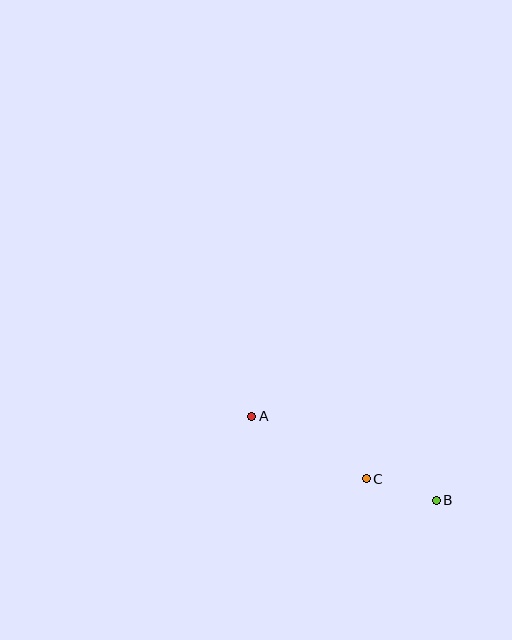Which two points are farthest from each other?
Points A and B are farthest from each other.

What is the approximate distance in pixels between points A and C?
The distance between A and C is approximately 130 pixels.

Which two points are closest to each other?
Points B and C are closest to each other.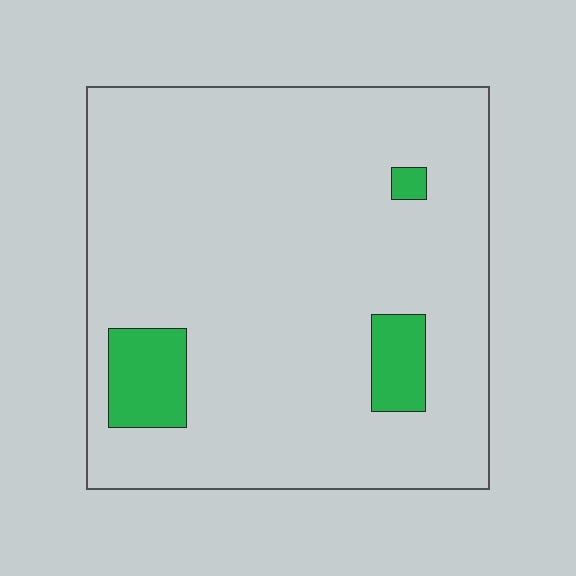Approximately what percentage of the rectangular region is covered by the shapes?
Approximately 10%.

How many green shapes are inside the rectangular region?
3.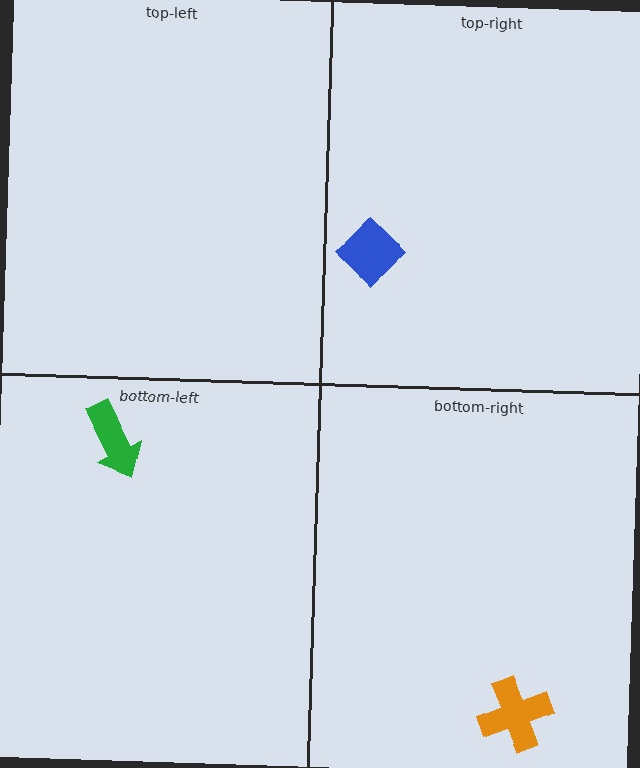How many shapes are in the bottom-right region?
1.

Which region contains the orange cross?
The bottom-right region.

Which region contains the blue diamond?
The top-right region.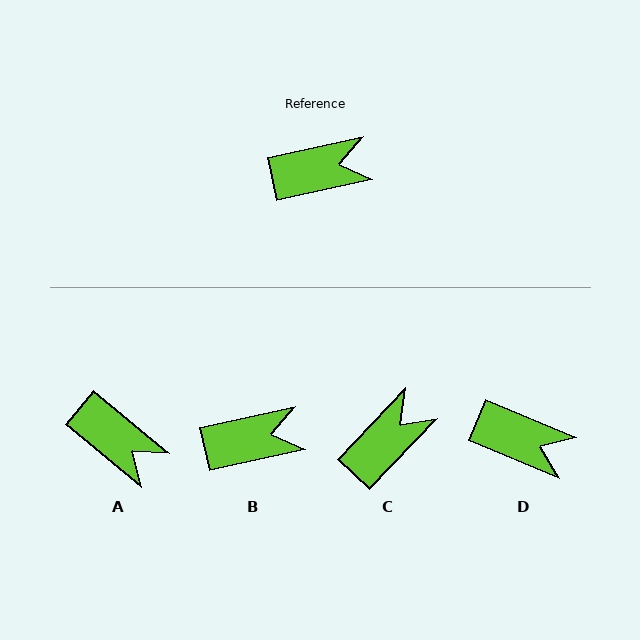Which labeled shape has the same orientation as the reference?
B.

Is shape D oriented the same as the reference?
No, it is off by about 35 degrees.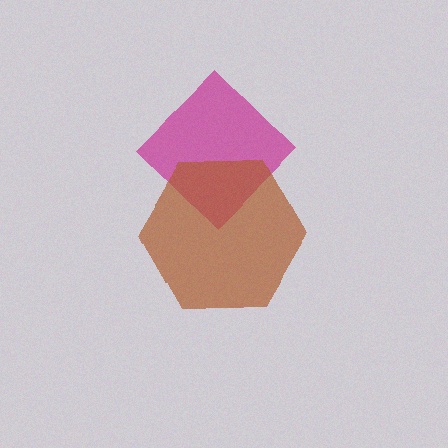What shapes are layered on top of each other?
The layered shapes are: a magenta diamond, a brown hexagon.